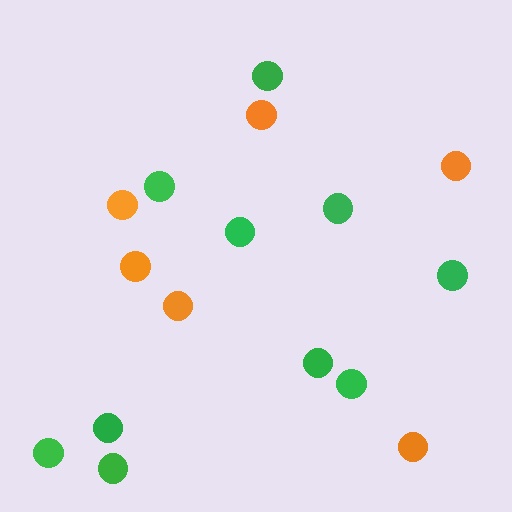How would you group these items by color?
There are 2 groups: one group of orange circles (6) and one group of green circles (10).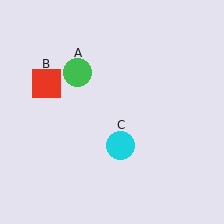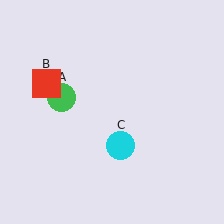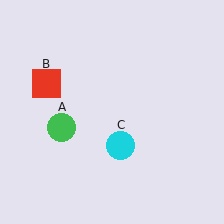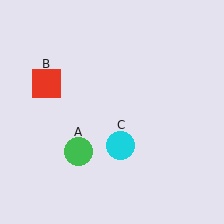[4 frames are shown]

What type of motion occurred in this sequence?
The green circle (object A) rotated counterclockwise around the center of the scene.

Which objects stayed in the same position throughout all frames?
Red square (object B) and cyan circle (object C) remained stationary.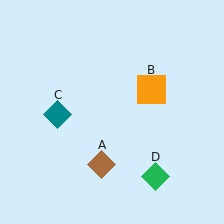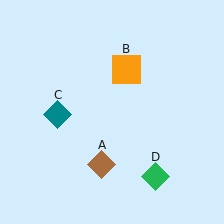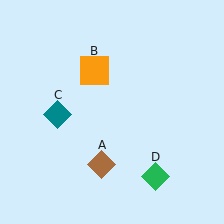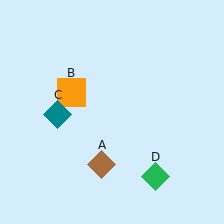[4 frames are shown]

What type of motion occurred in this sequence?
The orange square (object B) rotated counterclockwise around the center of the scene.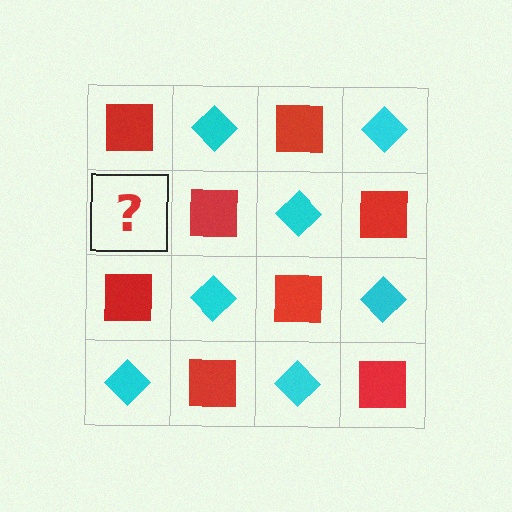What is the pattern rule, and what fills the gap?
The rule is that it alternates red square and cyan diamond in a checkerboard pattern. The gap should be filled with a cyan diamond.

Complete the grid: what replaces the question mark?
The question mark should be replaced with a cyan diamond.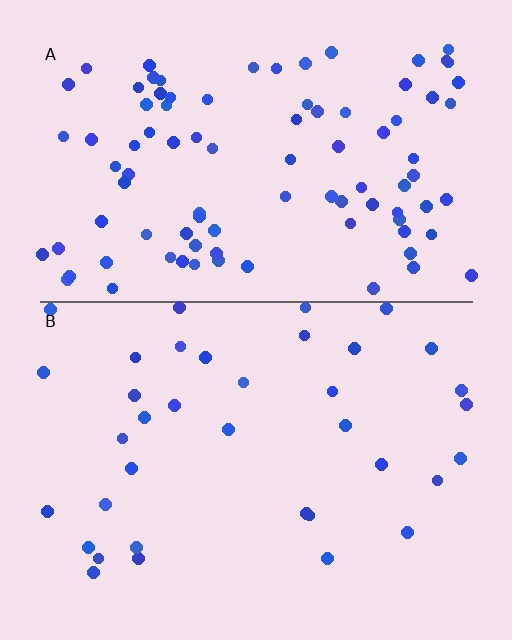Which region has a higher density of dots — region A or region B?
A (the top).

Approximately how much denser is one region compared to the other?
Approximately 2.5× — region A over region B.